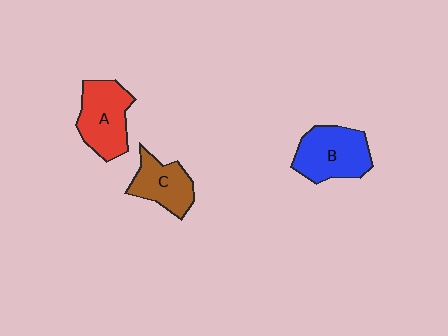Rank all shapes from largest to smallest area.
From largest to smallest: B (blue), A (red), C (brown).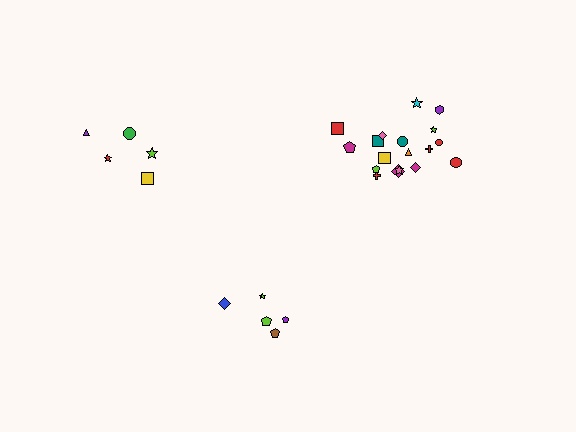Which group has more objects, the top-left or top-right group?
The top-right group.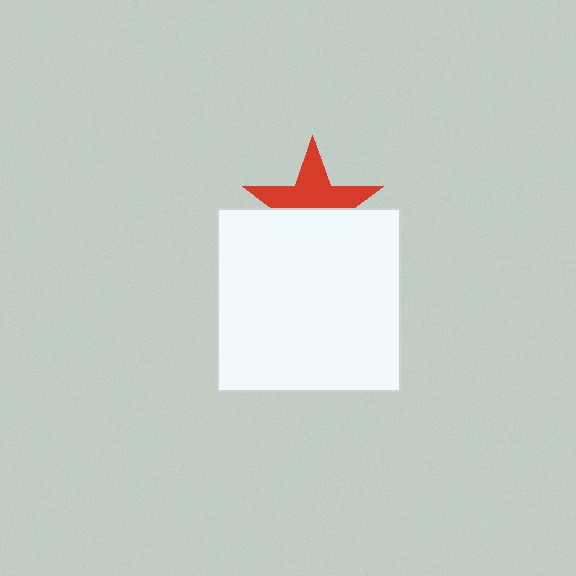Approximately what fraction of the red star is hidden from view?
Roughly 48% of the red star is hidden behind the white square.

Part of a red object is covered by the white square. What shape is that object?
It is a star.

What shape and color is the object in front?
The object in front is a white square.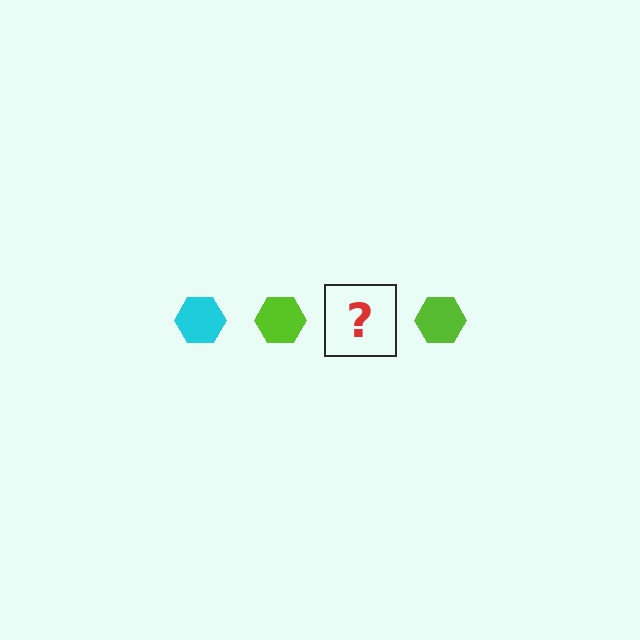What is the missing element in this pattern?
The missing element is a cyan hexagon.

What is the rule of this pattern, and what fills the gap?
The rule is that the pattern cycles through cyan, lime hexagons. The gap should be filled with a cyan hexagon.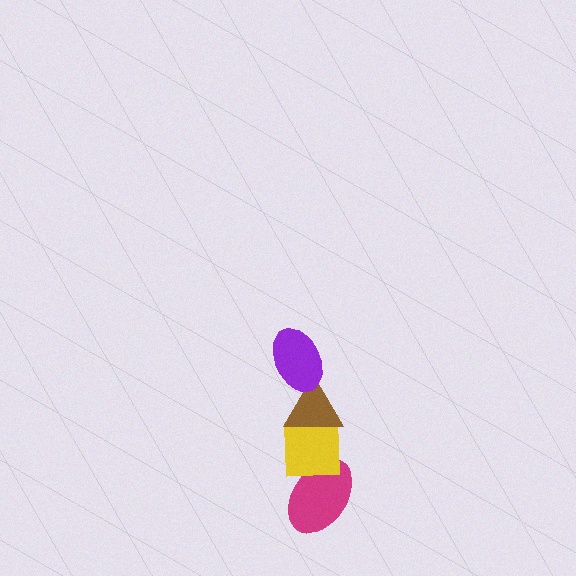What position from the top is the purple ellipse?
The purple ellipse is 1st from the top.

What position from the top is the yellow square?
The yellow square is 3rd from the top.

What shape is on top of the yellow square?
The brown triangle is on top of the yellow square.